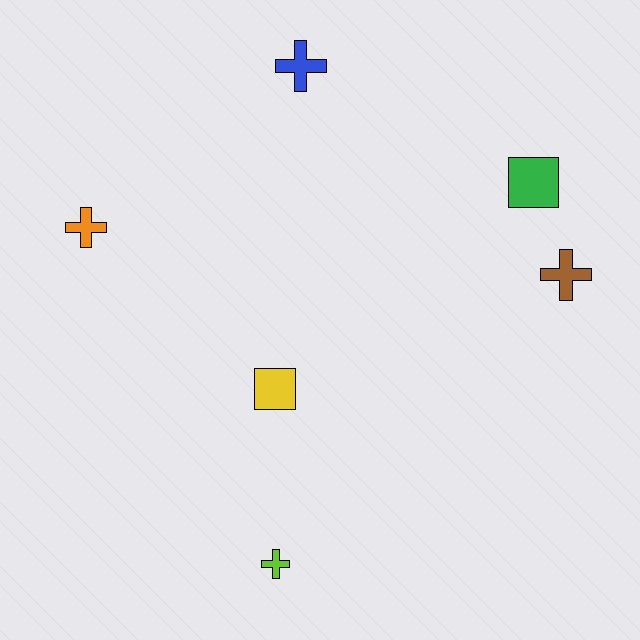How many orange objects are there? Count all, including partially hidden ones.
There is 1 orange object.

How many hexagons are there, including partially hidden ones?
There are no hexagons.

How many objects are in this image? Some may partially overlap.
There are 6 objects.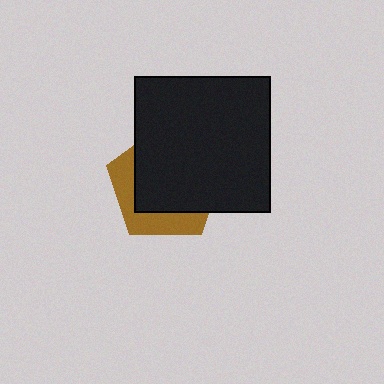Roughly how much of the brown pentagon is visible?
A small part of it is visible (roughly 32%).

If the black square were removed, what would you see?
You would see the complete brown pentagon.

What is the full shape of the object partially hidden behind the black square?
The partially hidden object is a brown pentagon.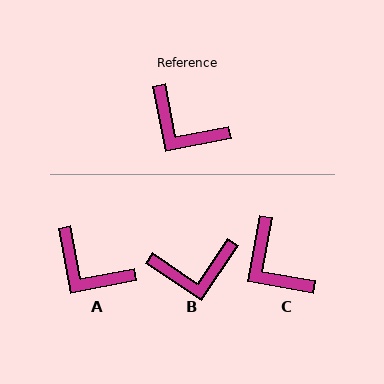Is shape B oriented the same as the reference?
No, it is off by about 45 degrees.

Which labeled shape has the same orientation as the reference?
A.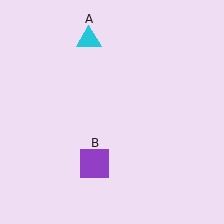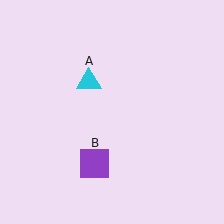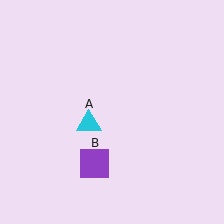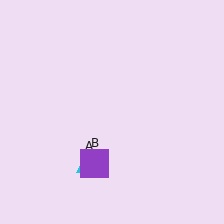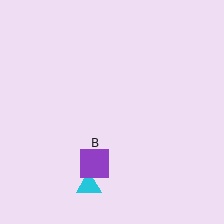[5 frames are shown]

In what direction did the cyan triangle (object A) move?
The cyan triangle (object A) moved down.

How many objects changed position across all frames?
1 object changed position: cyan triangle (object A).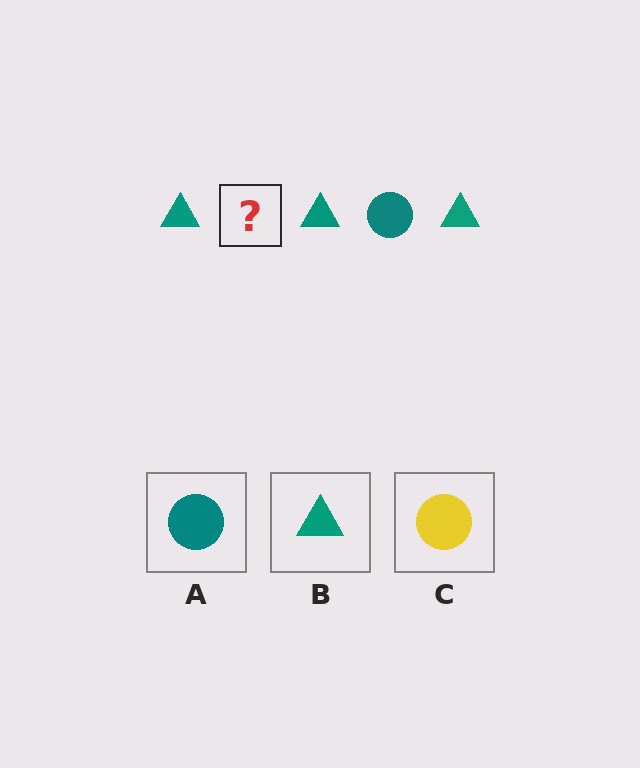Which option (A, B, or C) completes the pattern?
A.